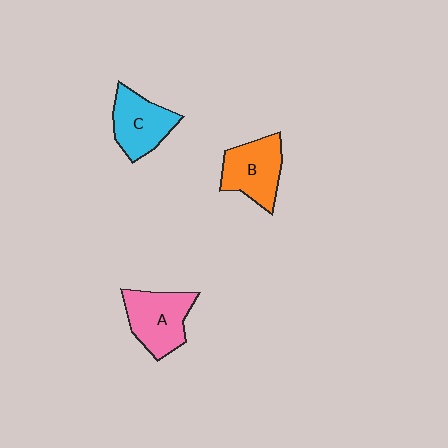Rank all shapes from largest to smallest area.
From largest to smallest: A (pink), B (orange), C (cyan).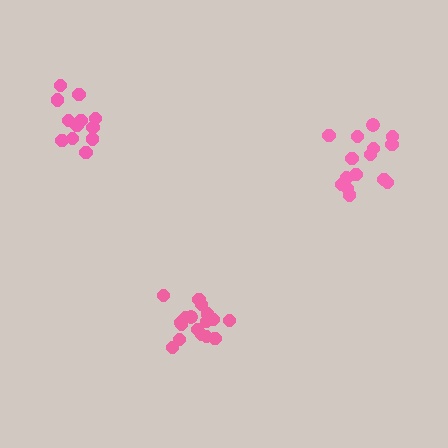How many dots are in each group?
Group 1: 12 dots, Group 2: 17 dots, Group 3: 15 dots (44 total).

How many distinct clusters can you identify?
There are 3 distinct clusters.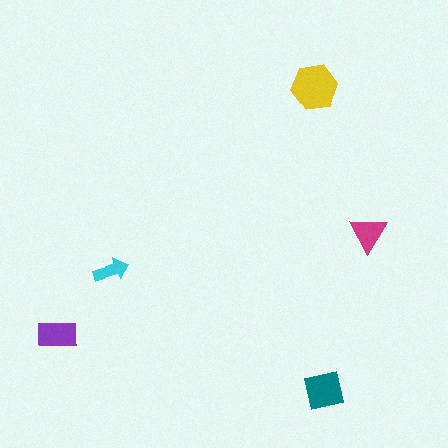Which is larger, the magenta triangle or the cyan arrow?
The magenta triangle.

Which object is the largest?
The yellow hexagon.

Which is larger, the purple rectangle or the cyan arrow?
The purple rectangle.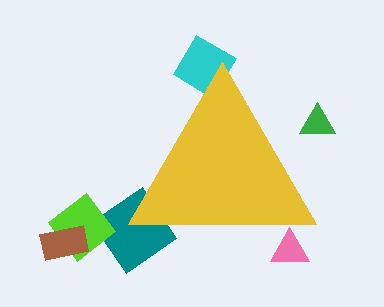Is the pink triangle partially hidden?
Yes, the pink triangle is partially hidden behind the yellow triangle.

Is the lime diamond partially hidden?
No, the lime diamond is fully visible.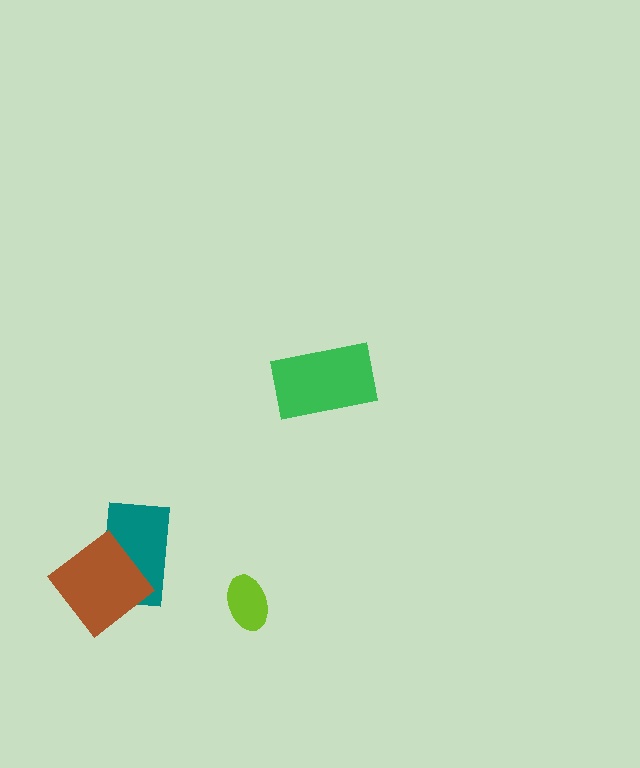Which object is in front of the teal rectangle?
The brown diamond is in front of the teal rectangle.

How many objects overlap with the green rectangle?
0 objects overlap with the green rectangle.